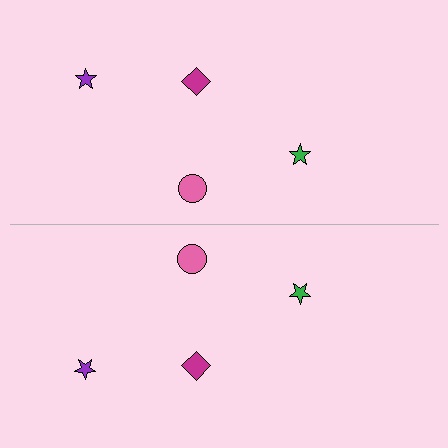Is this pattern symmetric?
Yes, this pattern has bilateral (reflection) symmetry.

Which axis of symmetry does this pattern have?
The pattern has a horizontal axis of symmetry running through the center of the image.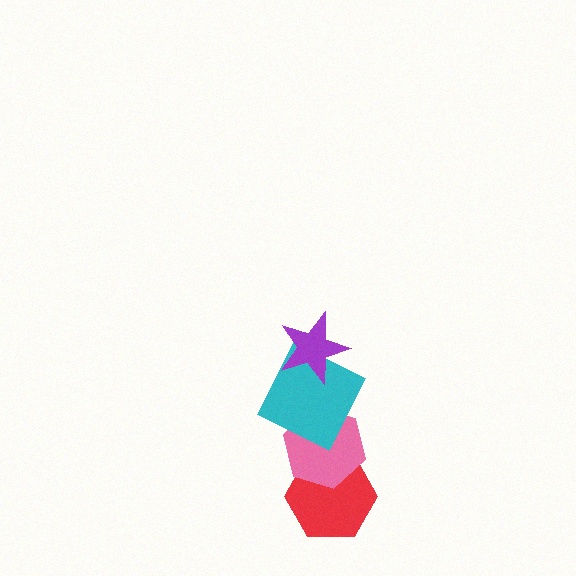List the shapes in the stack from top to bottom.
From top to bottom: the purple star, the cyan square, the pink hexagon, the red hexagon.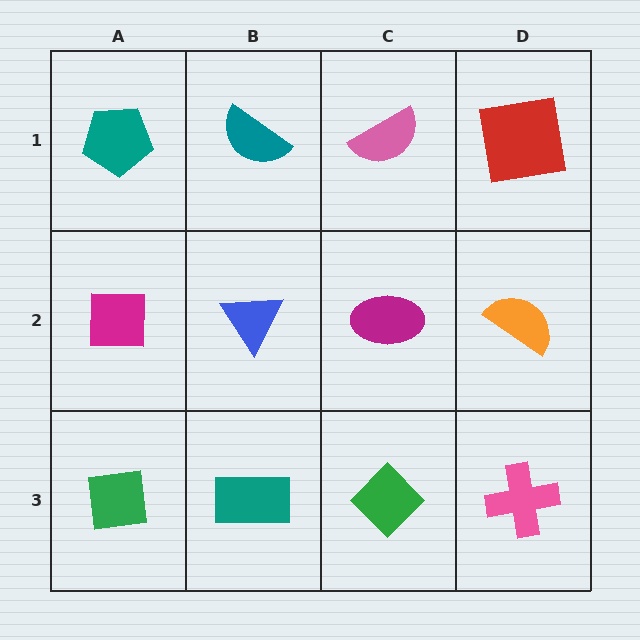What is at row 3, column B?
A teal rectangle.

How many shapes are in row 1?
4 shapes.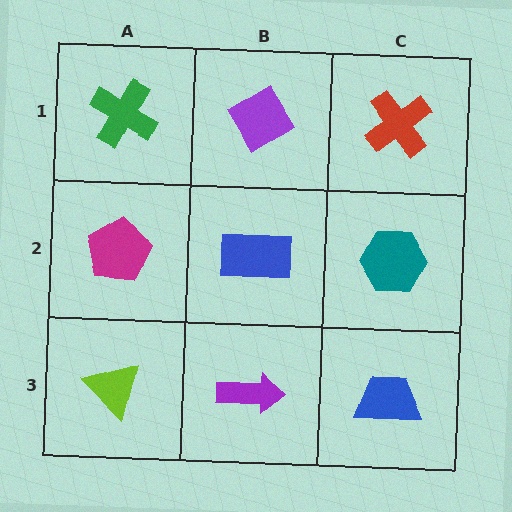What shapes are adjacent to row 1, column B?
A blue rectangle (row 2, column B), a green cross (row 1, column A), a red cross (row 1, column C).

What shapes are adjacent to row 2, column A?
A green cross (row 1, column A), a lime triangle (row 3, column A), a blue rectangle (row 2, column B).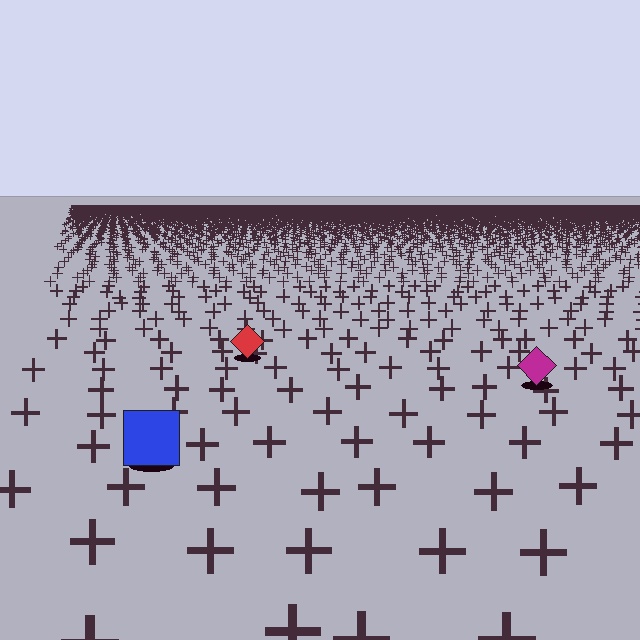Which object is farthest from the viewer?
The red diamond is farthest from the viewer. It appears smaller and the ground texture around it is denser.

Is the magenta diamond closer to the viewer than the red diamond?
Yes. The magenta diamond is closer — you can tell from the texture gradient: the ground texture is coarser near it.